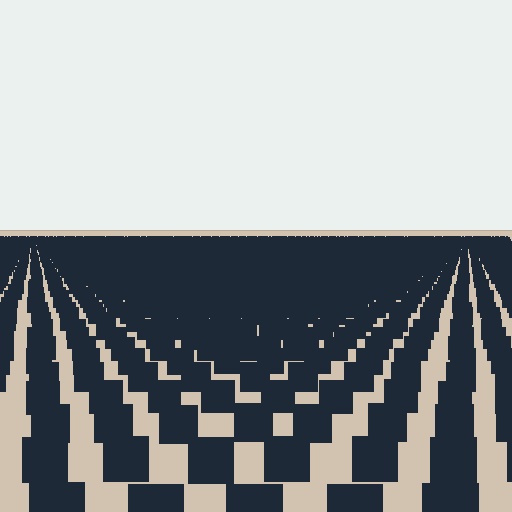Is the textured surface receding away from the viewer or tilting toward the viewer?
The surface is receding away from the viewer. Texture elements get smaller and denser toward the top.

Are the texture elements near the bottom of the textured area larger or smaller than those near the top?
Larger. Near the bottom, elements are closer to the viewer and appear at a bigger on-screen size.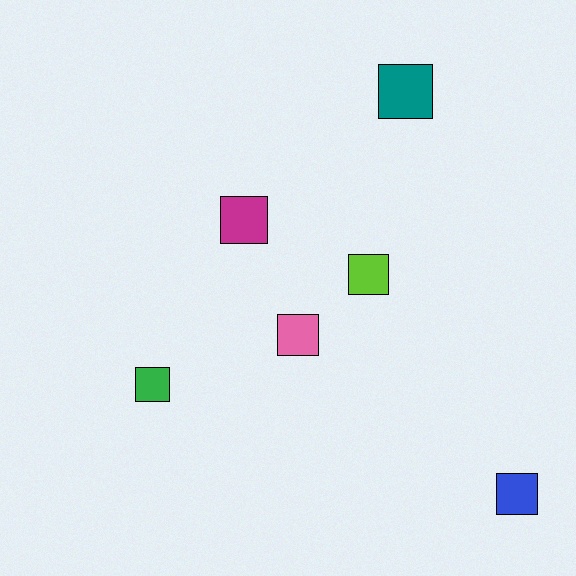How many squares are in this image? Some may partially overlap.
There are 6 squares.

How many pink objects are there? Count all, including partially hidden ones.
There is 1 pink object.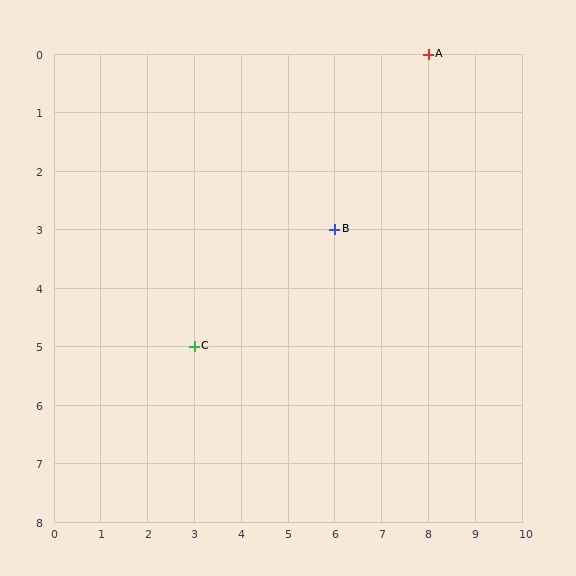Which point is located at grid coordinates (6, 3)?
Point B is at (6, 3).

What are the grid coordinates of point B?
Point B is at grid coordinates (6, 3).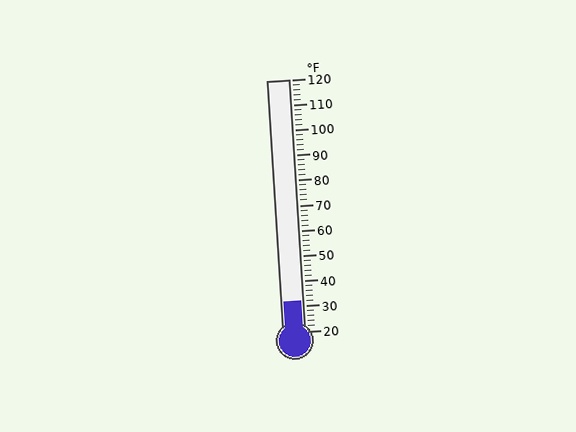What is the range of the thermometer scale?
The thermometer scale ranges from 20°F to 120°F.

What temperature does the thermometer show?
The thermometer shows approximately 32°F.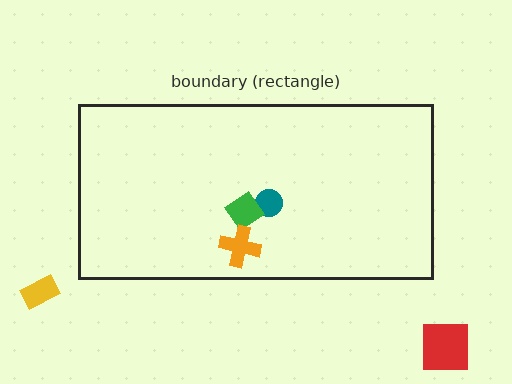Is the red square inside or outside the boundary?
Outside.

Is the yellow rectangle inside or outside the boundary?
Outside.